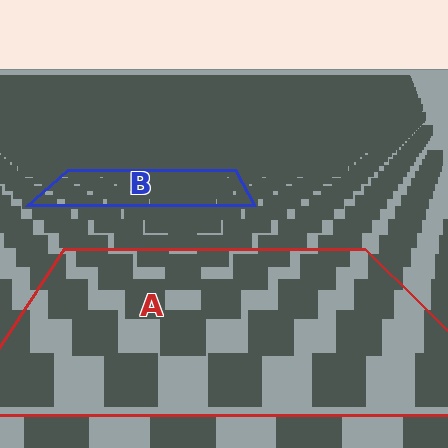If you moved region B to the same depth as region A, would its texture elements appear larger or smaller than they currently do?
They would appear larger. At a closer depth, the same texture elements are projected at a bigger on-screen size.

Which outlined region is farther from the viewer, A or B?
Region B is farther from the viewer — the texture elements inside it appear smaller and more densely packed.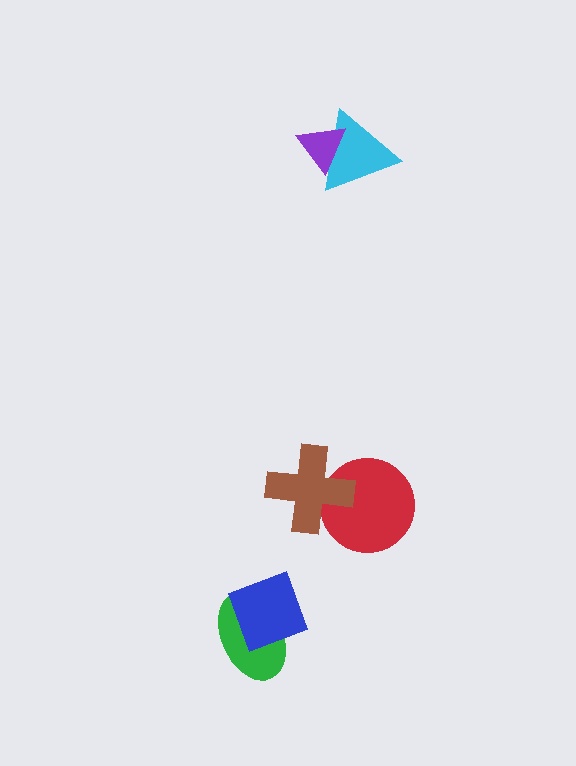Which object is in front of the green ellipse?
The blue diamond is in front of the green ellipse.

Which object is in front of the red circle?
The brown cross is in front of the red circle.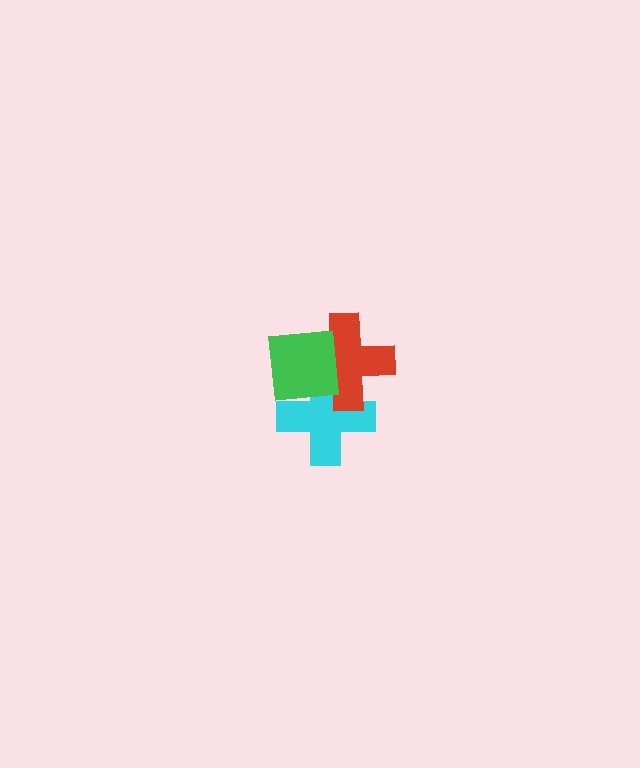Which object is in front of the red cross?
The green square is in front of the red cross.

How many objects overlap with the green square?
2 objects overlap with the green square.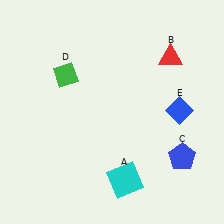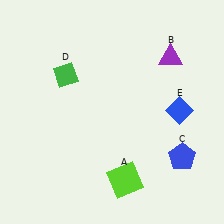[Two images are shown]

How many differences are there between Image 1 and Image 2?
There are 2 differences between the two images.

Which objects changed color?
A changed from cyan to lime. B changed from red to purple.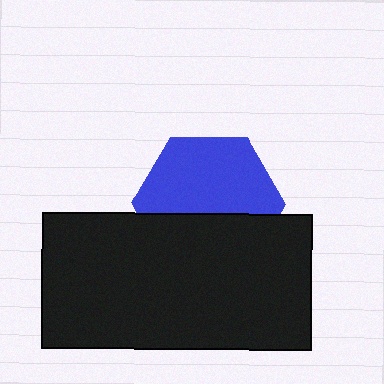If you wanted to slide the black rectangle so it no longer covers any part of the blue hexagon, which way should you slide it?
Slide it down — that is the most direct way to separate the two shapes.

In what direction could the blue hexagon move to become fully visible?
The blue hexagon could move up. That would shift it out from behind the black rectangle entirely.